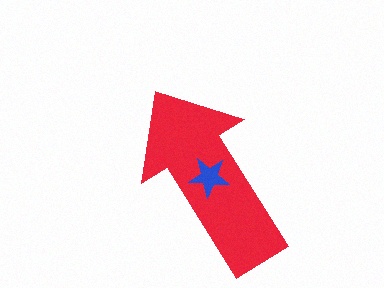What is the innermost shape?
The blue star.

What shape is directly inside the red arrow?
The blue star.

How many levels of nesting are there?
2.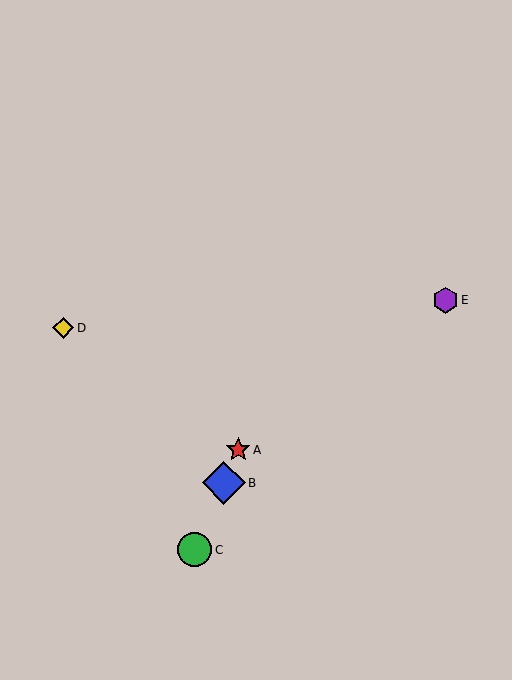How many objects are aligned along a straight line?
3 objects (A, B, C) are aligned along a straight line.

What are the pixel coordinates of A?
Object A is at (238, 450).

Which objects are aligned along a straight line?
Objects A, B, C are aligned along a straight line.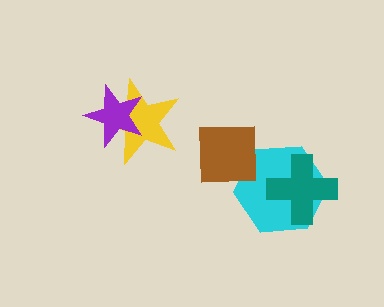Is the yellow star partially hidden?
Yes, it is partially covered by another shape.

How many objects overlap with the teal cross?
1 object overlaps with the teal cross.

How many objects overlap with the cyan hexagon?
2 objects overlap with the cyan hexagon.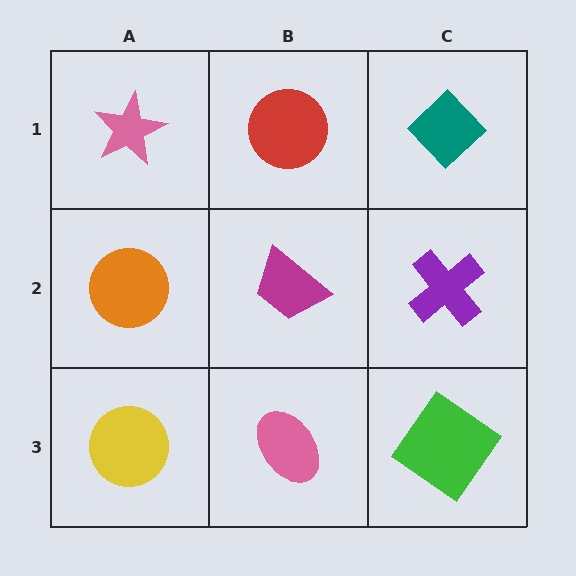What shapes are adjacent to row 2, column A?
A pink star (row 1, column A), a yellow circle (row 3, column A), a magenta trapezoid (row 2, column B).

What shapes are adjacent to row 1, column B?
A magenta trapezoid (row 2, column B), a pink star (row 1, column A), a teal diamond (row 1, column C).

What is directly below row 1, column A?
An orange circle.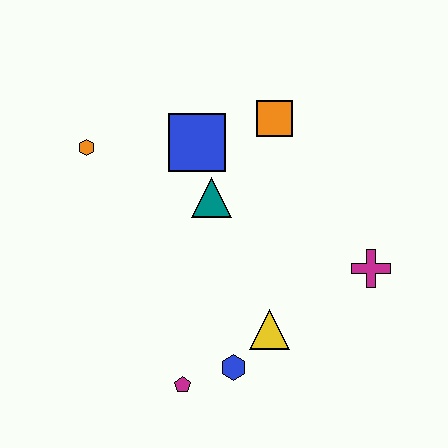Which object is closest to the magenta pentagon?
The blue hexagon is closest to the magenta pentagon.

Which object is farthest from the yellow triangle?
The orange hexagon is farthest from the yellow triangle.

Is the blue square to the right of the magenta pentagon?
Yes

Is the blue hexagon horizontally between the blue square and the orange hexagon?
No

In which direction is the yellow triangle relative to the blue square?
The yellow triangle is below the blue square.